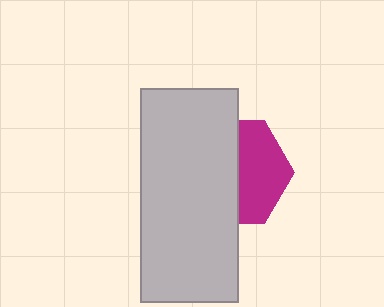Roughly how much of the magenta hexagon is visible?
About half of it is visible (roughly 45%).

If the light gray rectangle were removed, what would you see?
You would see the complete magenta hexagon.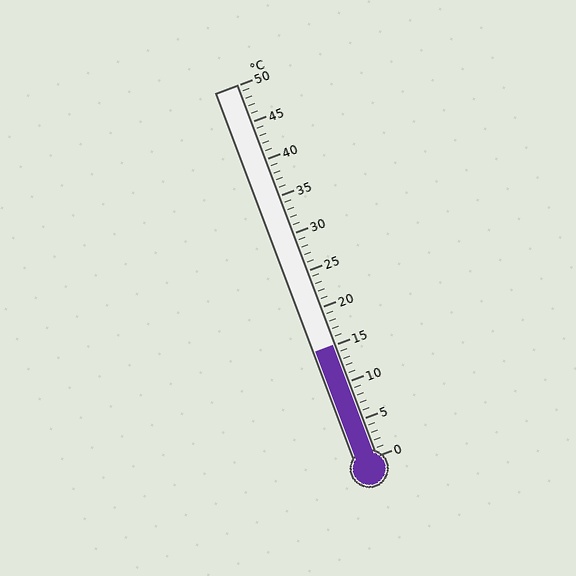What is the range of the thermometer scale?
The thermometer scale ranges from 0°C to 50°C.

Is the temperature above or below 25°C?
The temperature is below 25°C.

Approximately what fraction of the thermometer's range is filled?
The thermometer is filled to approximately 30% of its range.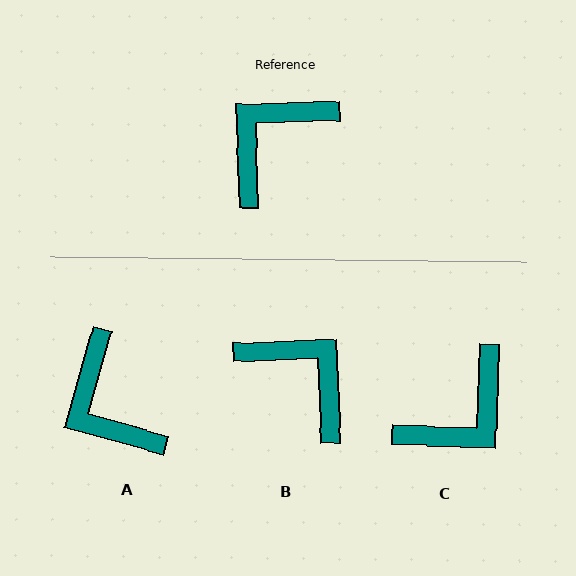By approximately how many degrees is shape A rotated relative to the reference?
Approximately 72 degrees counter-clockwise.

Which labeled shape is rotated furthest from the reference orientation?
C, about 176 degrees away.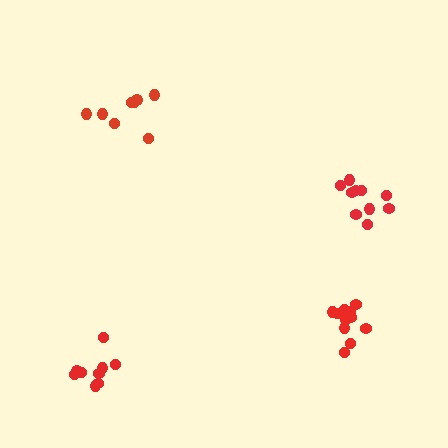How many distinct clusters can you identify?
There are 4 distinct clusters.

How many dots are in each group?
Group 1: 8 dots, Group 2: 9 dots, Group 3: 12 dots, Group 4: 10 dots (39 total).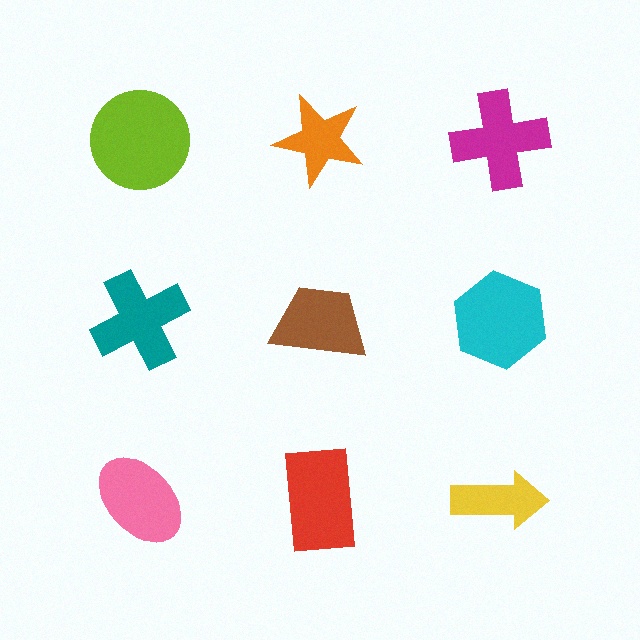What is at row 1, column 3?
A magenta cross.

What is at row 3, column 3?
A yellow arrow.